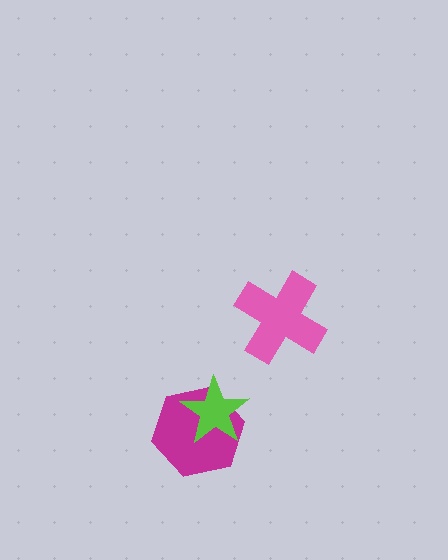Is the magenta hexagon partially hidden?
Yes, it is partially covered by another shape.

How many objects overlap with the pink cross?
0 objects overlap with the pink cross.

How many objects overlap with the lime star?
1 object overlaps with the lime star.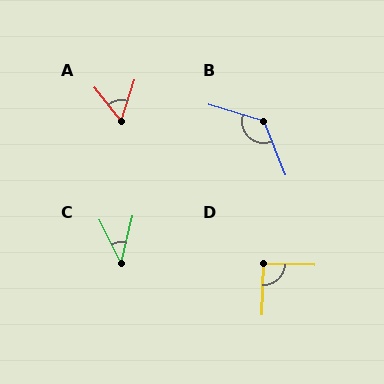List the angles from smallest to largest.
C (41°), A (56°), D (90°), B (129°).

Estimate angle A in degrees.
Approximately 56 degrees.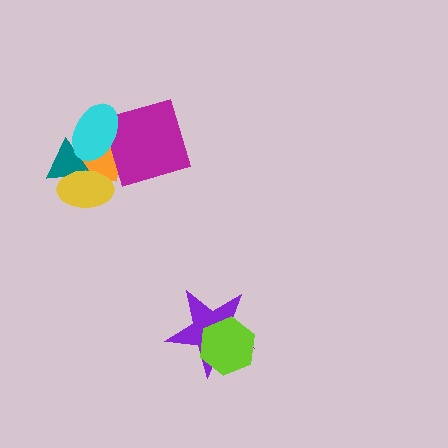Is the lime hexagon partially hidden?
No, no other shape covers it.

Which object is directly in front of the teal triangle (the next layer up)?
The yellow ellipse is directly in front of the teal triangle.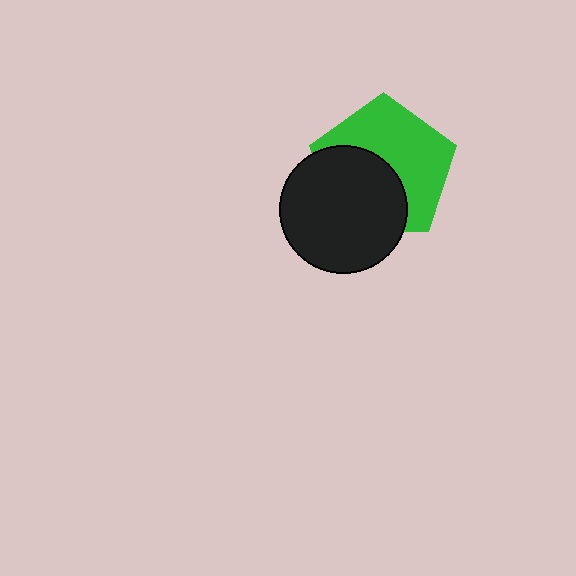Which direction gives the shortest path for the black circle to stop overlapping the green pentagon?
Moving toward the lower-left gives the shortest separation.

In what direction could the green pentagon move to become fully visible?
The green pentagon could move toward the upper-right. That would shift it out from behind the black circle entirely.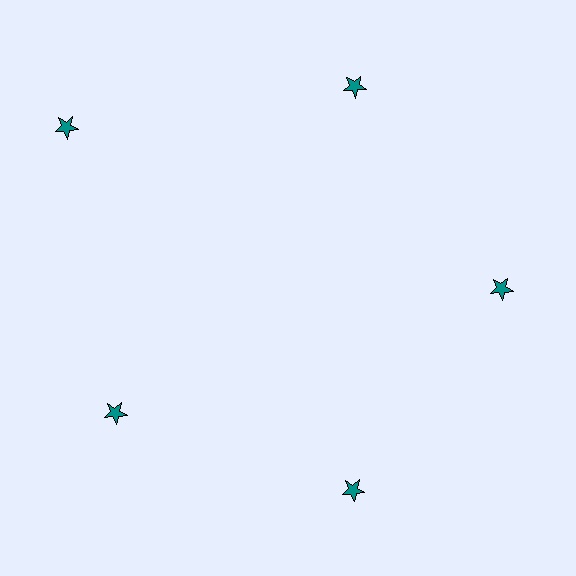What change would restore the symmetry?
The symmetry would be restored by moving it inward, back onto the ring so that all 5 stars sit at equal angles and equal distance from the center.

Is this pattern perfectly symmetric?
No. The 5 teal stars are arranged in a ring, but one element near the 10 o'clock position is pushed outward from the center, breaking the 5-fold rotational symmetry.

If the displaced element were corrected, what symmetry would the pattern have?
It would have 5-fold rotational symmetry — the pattern would map onto itself every 72 degrees.